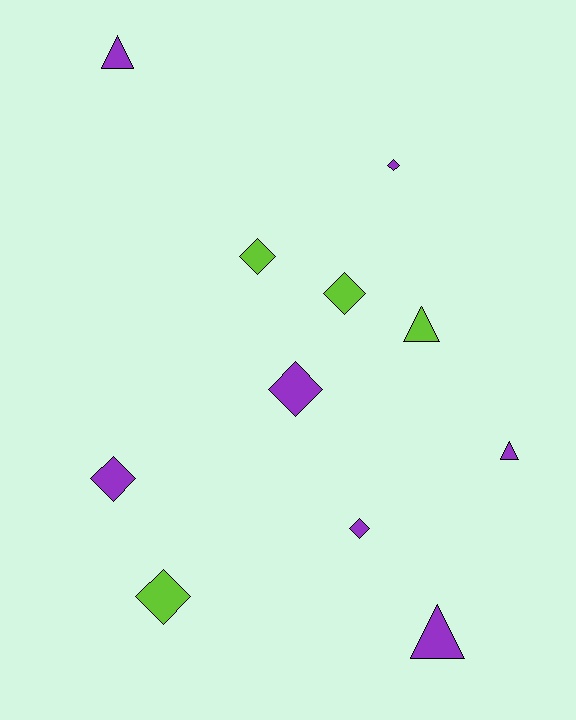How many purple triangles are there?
There are 3 purple triangles.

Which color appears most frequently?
Purple, with 7 objects.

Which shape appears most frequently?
Diamond, with 7 objects.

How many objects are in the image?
There are 11 objects.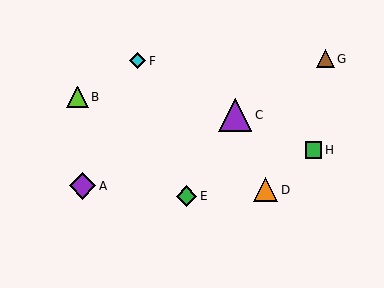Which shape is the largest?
The purple triangle (labeled C) is the largest.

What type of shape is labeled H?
Shape H is a green square.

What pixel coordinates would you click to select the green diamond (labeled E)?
Click at (186, 196) to select the green diamond E.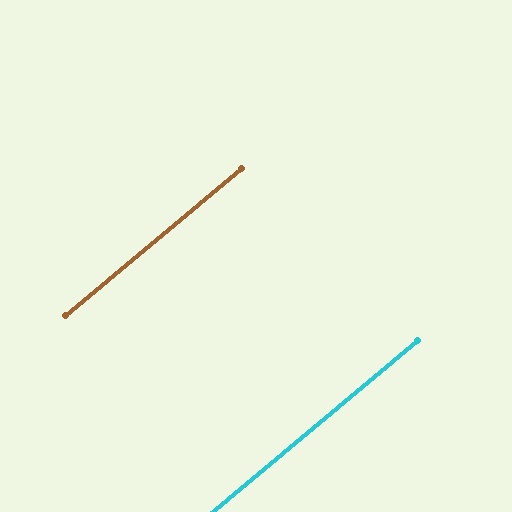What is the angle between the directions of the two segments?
Approximately 0 degrees.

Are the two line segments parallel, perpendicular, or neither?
Parallel — their directions differ by only 0.3°.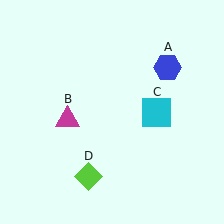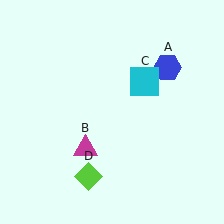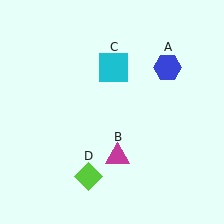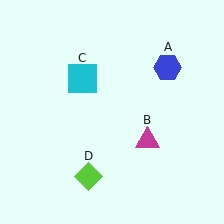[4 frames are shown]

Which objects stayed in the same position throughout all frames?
Blue hexagon (object A) and lime diamond (object D) remained stationary.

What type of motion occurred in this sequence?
The magenta triangle (object B), cyan square (object C) rotated counterclockwise around the center of the scene.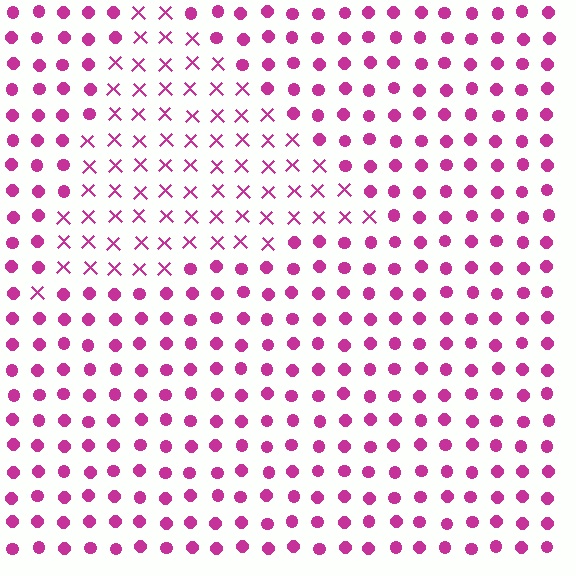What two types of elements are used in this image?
The image uses X marks inside the triangle region and circles outside it.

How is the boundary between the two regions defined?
The boundary is defined by a change in element shape: X marks inside vs. circles outside. All elements share the same color and spacing.